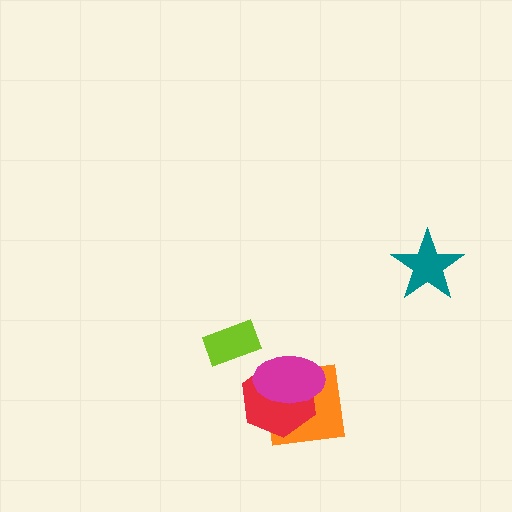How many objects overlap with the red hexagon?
2 objects overlap with the red hexagon.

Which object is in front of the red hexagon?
The magenta ellipse is in front of the red hexagon.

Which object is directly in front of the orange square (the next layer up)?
The red hexagon is directly in front of the orange square.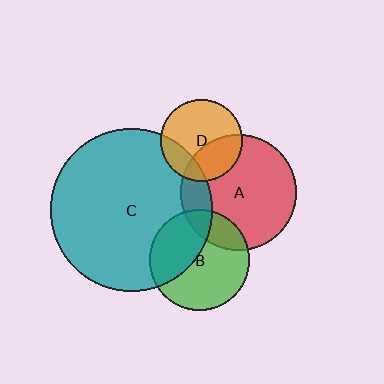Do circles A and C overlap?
Yes.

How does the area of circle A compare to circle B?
Approximately 1.3 times.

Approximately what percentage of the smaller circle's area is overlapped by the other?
Approximately 15%.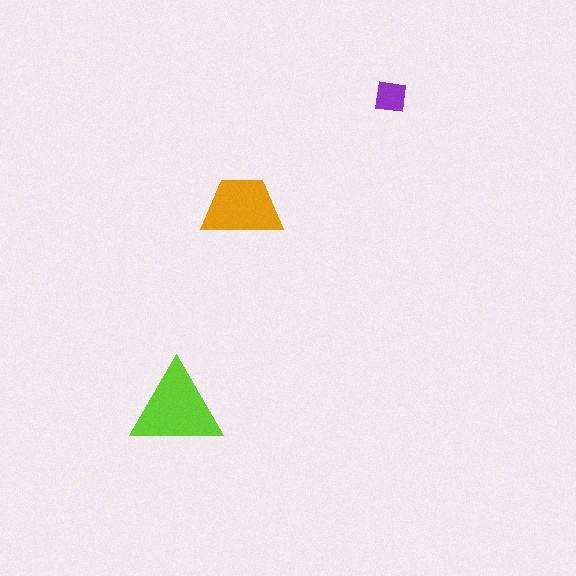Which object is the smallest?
The purple square.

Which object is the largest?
The lime triangle.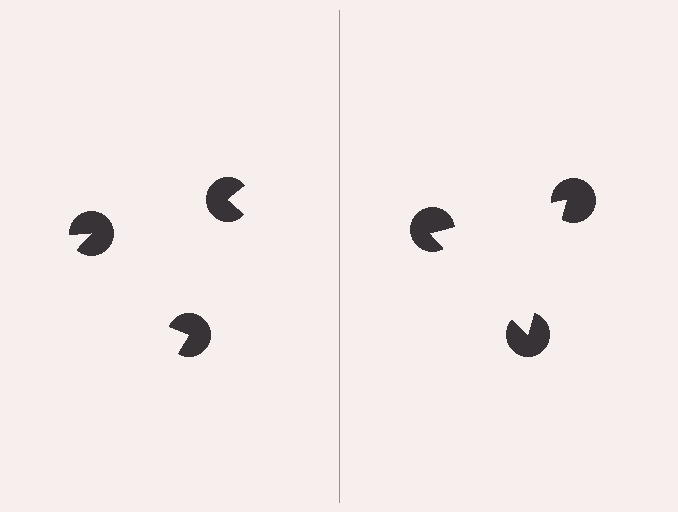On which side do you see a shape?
An illusory triangle appears on the right side. On the left side the wedge cuts are rotated, so no coherent shape forms.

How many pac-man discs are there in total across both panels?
6 — 3 on each side.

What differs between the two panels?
The pac-man discs are positioned identically on both sides; only the wedge orientations differ. On the right they align to a triangle; on the left they are misaligned.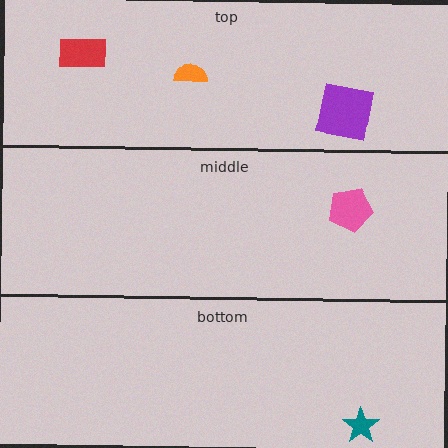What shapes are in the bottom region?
The teal star.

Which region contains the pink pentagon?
The middle region.